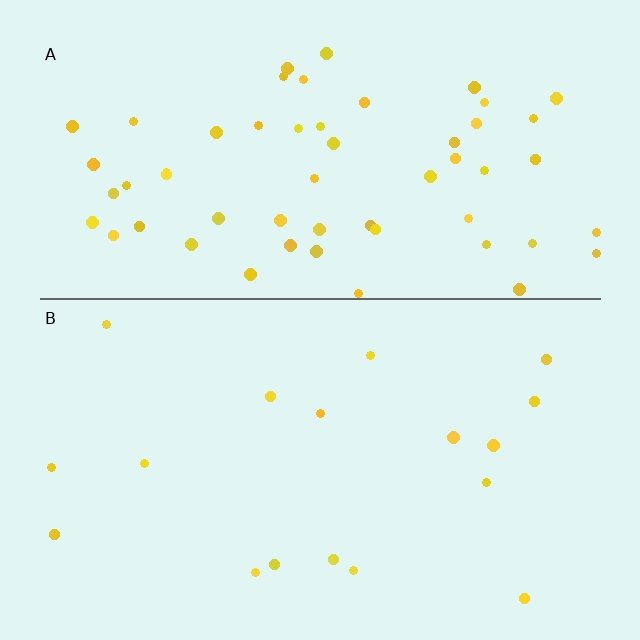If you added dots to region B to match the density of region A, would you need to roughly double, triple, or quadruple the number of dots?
Approximately triple.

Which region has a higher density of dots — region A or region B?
A (the top).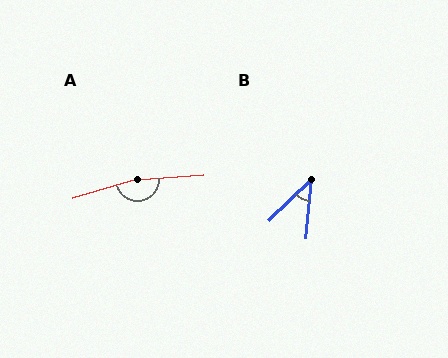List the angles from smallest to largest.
B (41°), A (167°).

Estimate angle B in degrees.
Approximately 41 degrees.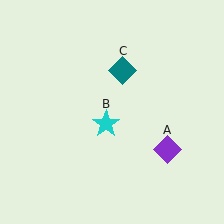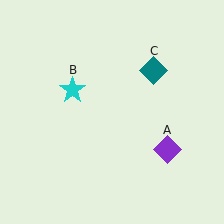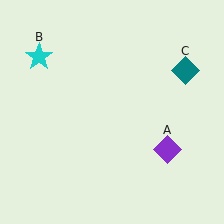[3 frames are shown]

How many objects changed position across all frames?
2 objects changed position: cyan star (object B), teal diamond (object C).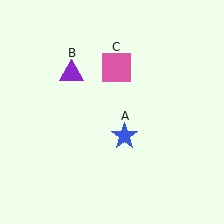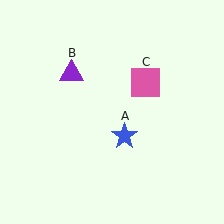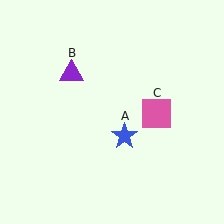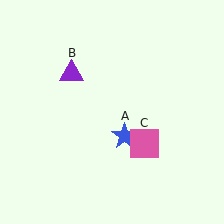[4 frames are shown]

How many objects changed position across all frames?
1 object changed position: pink square (object C).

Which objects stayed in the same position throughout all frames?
Blue star (object A) and purple triangle (object B) remained stationary.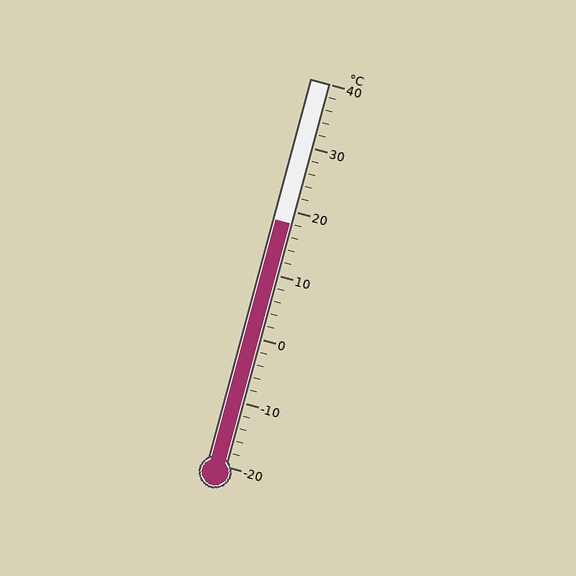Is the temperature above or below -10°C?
The temperature is above -10°C.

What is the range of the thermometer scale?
The thermometer scale ranges from -20°C to 40°C.